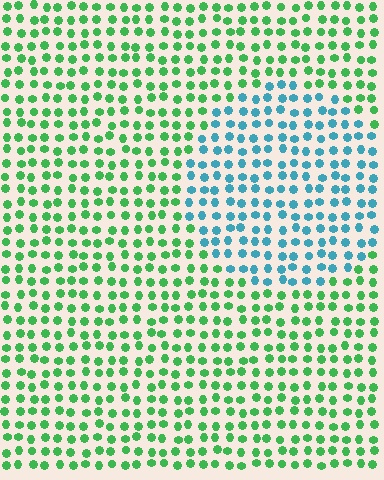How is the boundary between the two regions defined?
The boundary is defined purely by a slight shift in hue (about 60 degrees). Spacing, size, and orientation are identical on both sides.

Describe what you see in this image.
The image is filled with small green elements in a uniform arrangement. A circle-shaped region is visible where the elements are tinted to a slightly different hue, forming a subtle color boundary.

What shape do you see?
I see a circle.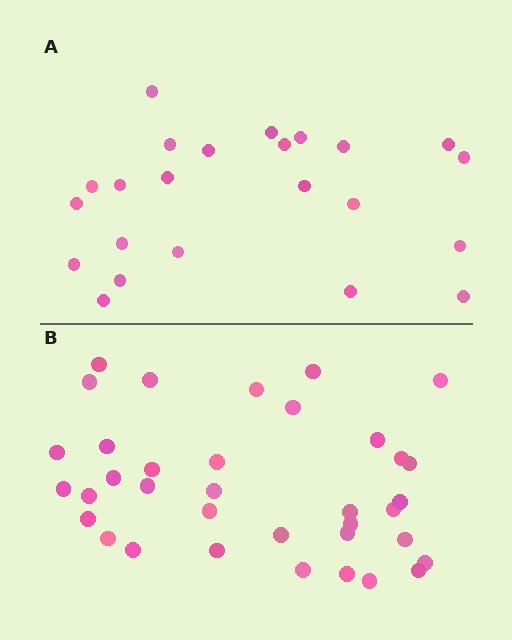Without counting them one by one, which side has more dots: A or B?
Region B (the bottom region) has more dots.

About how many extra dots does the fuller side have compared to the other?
Region B has approximately 15 more dots than region A.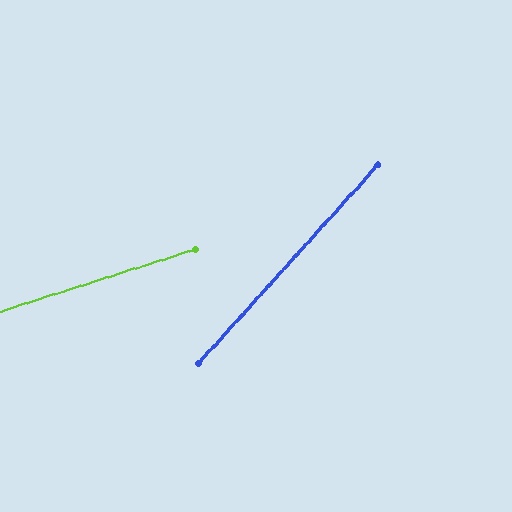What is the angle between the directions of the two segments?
Approximately 30 degrees.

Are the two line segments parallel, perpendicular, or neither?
Neither parallel nor perpendicular — they differ by about 30°.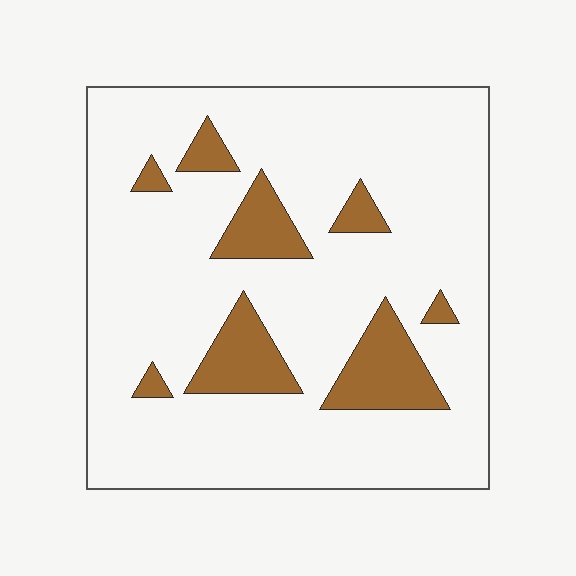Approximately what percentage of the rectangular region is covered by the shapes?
Approximately 15%.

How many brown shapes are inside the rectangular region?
8.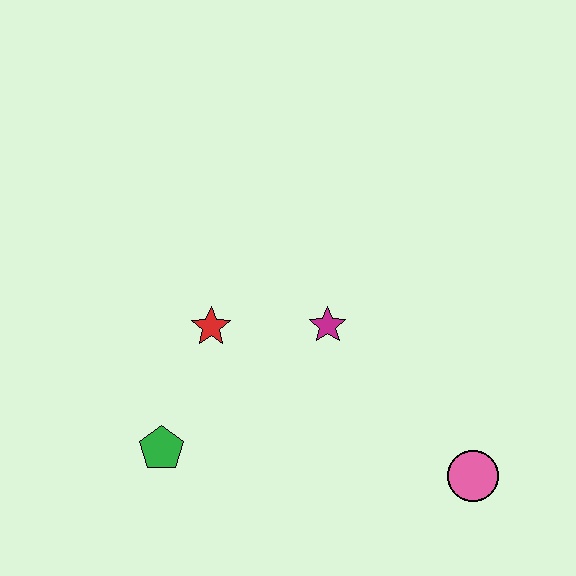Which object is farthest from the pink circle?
The green pentagon is farthest from the pink circle.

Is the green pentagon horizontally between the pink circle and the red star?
No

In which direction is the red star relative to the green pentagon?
The red star is above the green pentagon.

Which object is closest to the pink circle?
The magenta star is closest to the pink circle.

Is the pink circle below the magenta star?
Yes